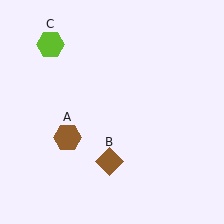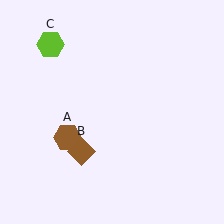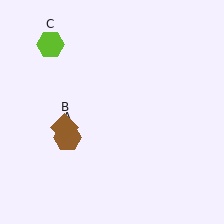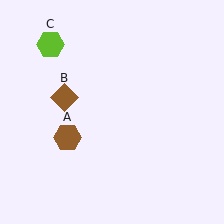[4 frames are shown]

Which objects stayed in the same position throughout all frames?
Brown hexagon (object A) and lime hexagon (object C) remained stationary.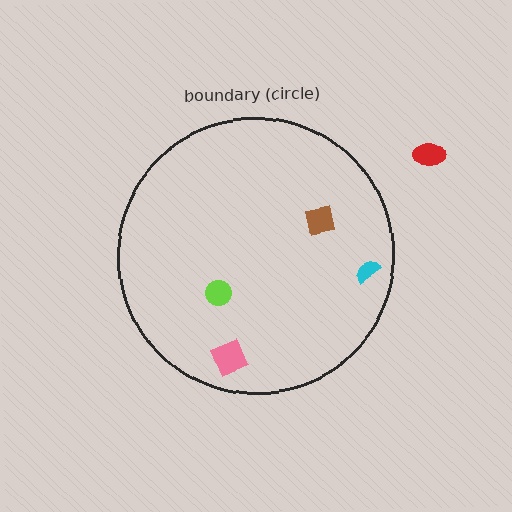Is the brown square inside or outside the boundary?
Inside.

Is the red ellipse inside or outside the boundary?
Outside.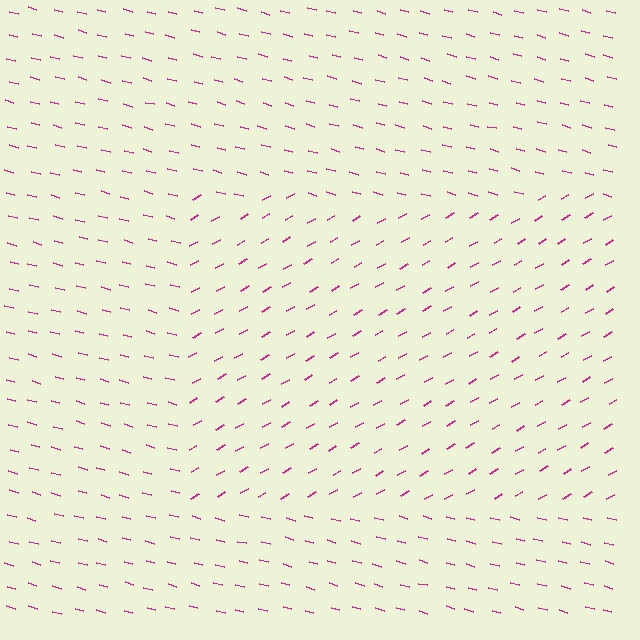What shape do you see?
I see a rectangle.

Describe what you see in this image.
The image is filled with small magenta line segments. A rectangle region in the image has lines oriented differently from the surrounding lines, creating a visible texture boundary.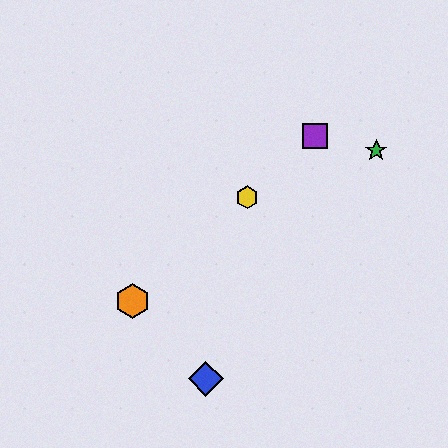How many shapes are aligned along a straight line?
4 shapes (the red square, the yellow hexagon, the purple square, the orange hexagon) are aligned along a straight line.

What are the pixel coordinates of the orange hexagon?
The orange hexagon is at (132, 301).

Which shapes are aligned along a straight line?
The red square, the yellow hexagon, the purple square, the orange hexagon are aligned along a straight line.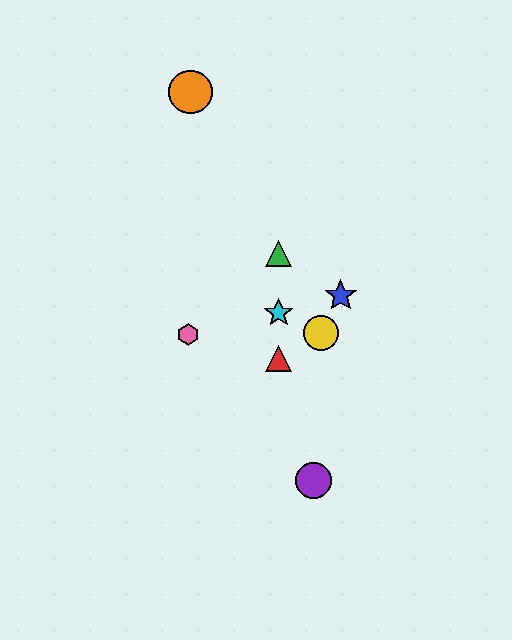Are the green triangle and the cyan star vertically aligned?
Yes, both are at x≈279.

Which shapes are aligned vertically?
The red triangle, the green triangle, the cyan star are aligned vertically.